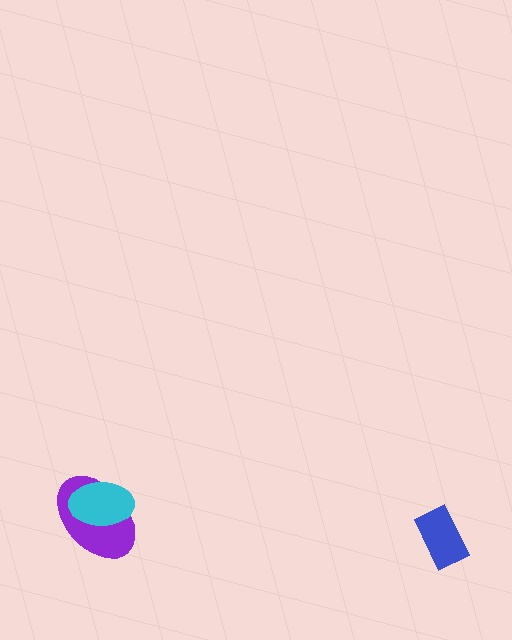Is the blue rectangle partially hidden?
No, no other shape covers it.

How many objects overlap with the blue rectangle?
0 objects overlap with the blue rectangle.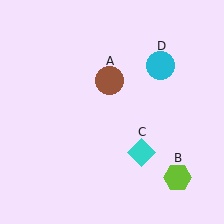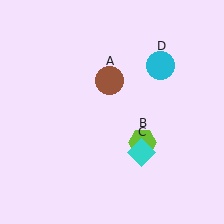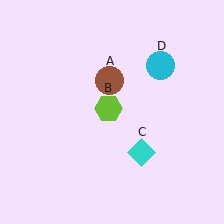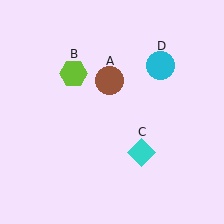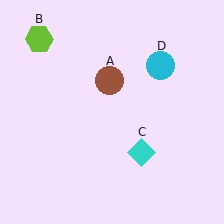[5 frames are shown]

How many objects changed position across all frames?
1 object changed position: lime hexagon (object B).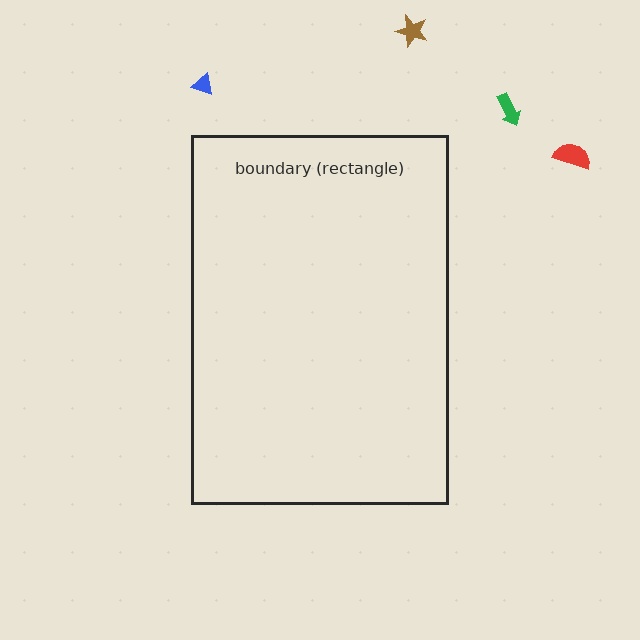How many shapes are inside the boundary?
0 inside, 4 outside.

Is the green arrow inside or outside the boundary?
Outside.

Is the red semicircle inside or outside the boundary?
Outside.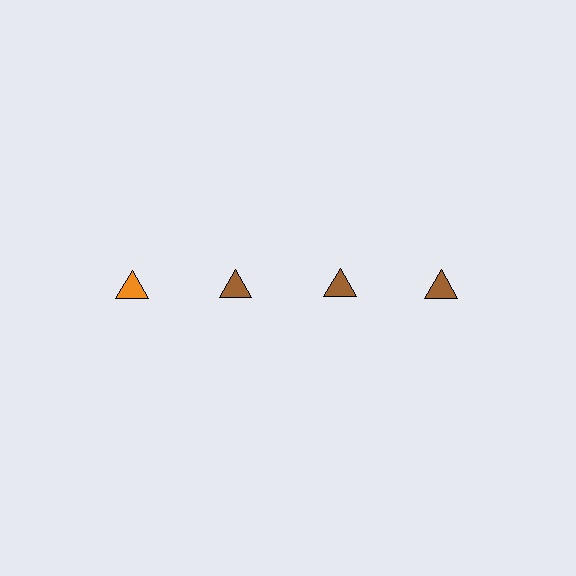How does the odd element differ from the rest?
It has a different color: orange instead of brown.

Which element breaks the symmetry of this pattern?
The orange triangle in the top row, leftmost column breaks the symmetry. All other shapes are brown triangles.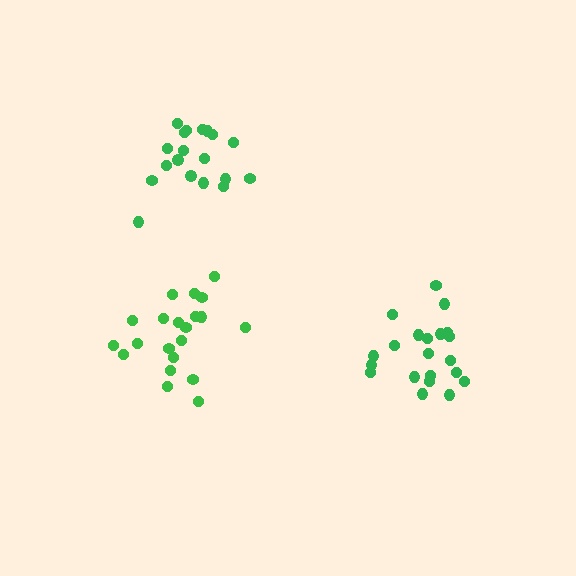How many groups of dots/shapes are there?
There are 3 groups.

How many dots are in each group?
Group 1: 21 dots, Group 2: 21 dots, Group 3: 19 dots (61 total).